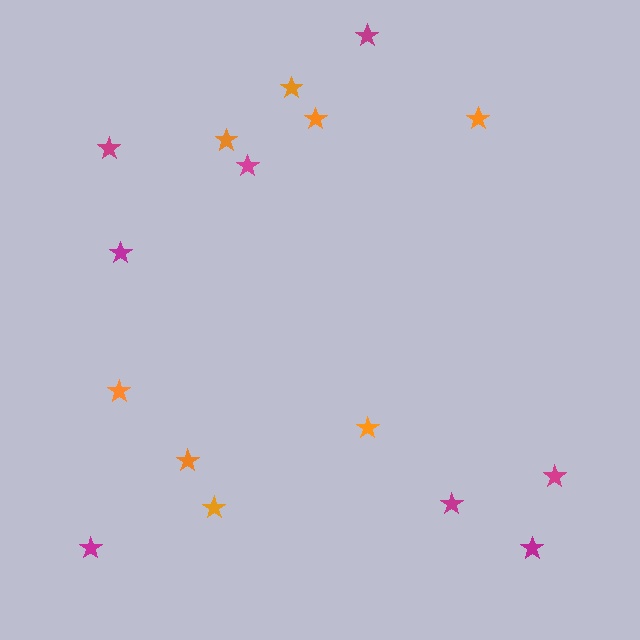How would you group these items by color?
There are 2 groups: one group of magenta stars (8) and one group of orange stars (8).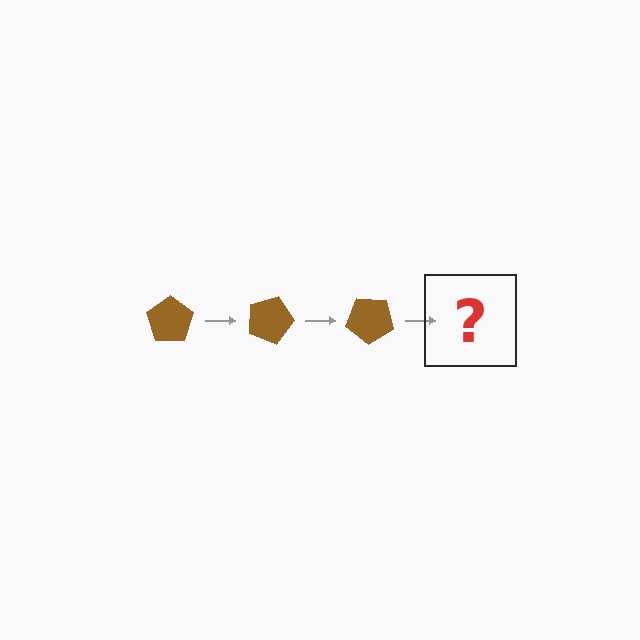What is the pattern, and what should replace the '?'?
The pattern is that the pentagon rotates 20 degrees each step. The '?' should be a brown pentagon rotated 60 degrees.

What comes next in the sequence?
The next element should be a brown pentagon rotated 60 degrees.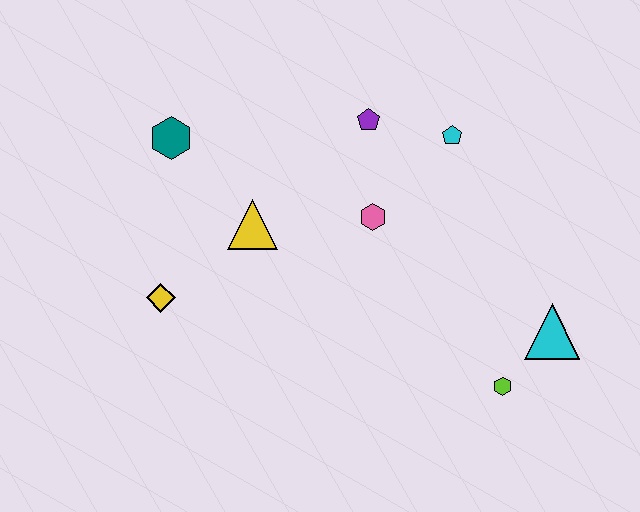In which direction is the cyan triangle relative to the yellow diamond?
The cyan triangle is to the right of the yellow diamond.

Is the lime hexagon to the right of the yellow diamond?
Yes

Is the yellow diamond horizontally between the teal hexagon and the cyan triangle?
No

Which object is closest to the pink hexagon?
The purple pentagon is closest to the pink hexagon.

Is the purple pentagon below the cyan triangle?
No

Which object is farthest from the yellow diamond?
The cyan triangle is farthest from the yellow diamond.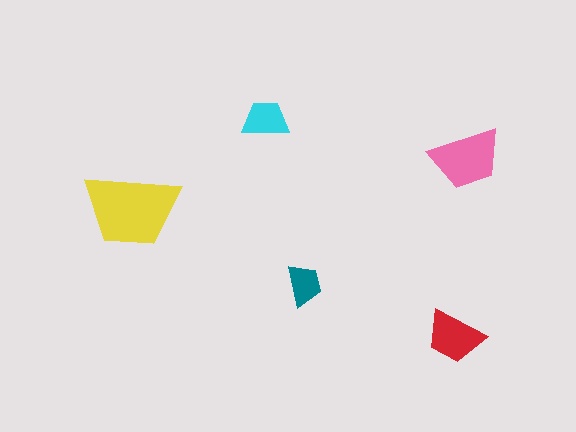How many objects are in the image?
There are 5 objects in the image.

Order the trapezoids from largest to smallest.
the yellow one, the pink one, the red one, the cyan one, the teal one.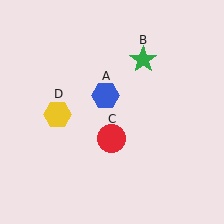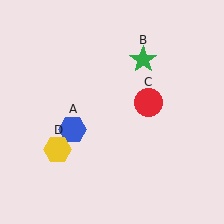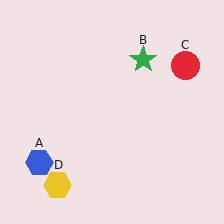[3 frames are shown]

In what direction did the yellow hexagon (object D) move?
The yellow hexagon (object D) moved down.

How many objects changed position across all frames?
3 objects changed position: blue hexagon (object A), red circle (object C), yellow hexagon (object D).